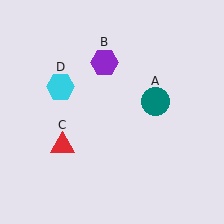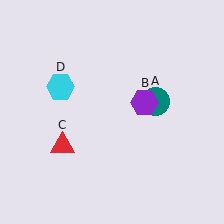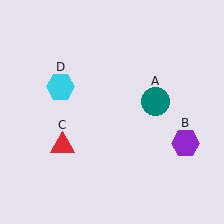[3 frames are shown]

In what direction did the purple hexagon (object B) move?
The purple hexagon (object B) moved down and to the right.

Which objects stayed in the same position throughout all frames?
Teal circle (object A) and red triangle (object C) and cyan hexagon (object D) remained stationary.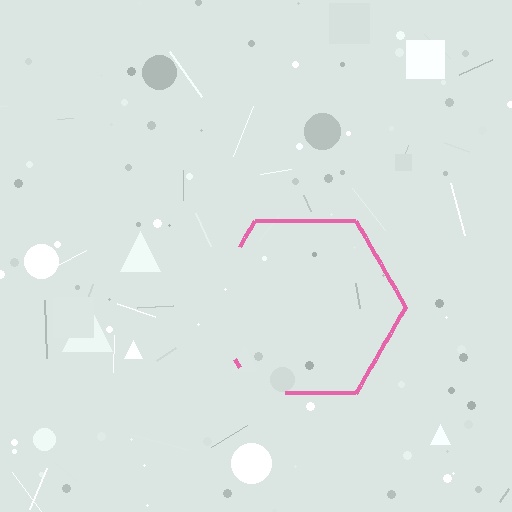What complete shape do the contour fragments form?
The contour fragments form a hexagon.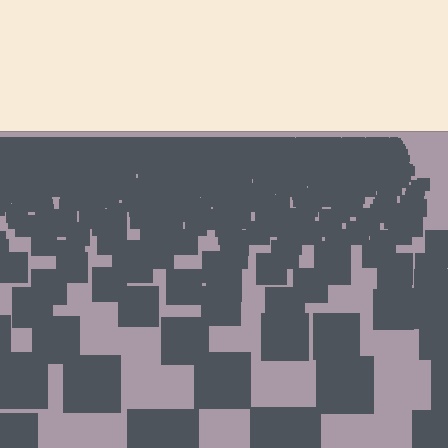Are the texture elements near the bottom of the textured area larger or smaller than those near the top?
Larger. Near the bottom, elements are closer to the viewer and appear at a bigger on-screen size.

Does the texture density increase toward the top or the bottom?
Density increases toward the top.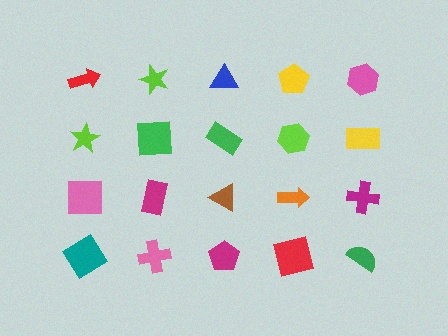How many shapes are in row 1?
5 shapes.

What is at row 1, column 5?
A pink hexagon.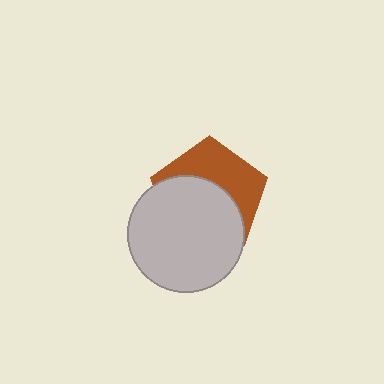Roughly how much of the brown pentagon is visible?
A small part of it is visible (roughly 44%).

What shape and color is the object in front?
The object in front is a light gray circle.